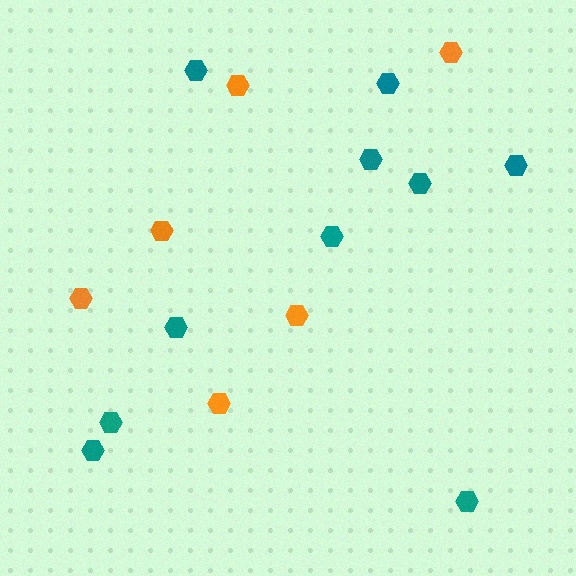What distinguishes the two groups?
There are 2 groups: one group of orange hexagons (6) and one group of teal hexagons (10).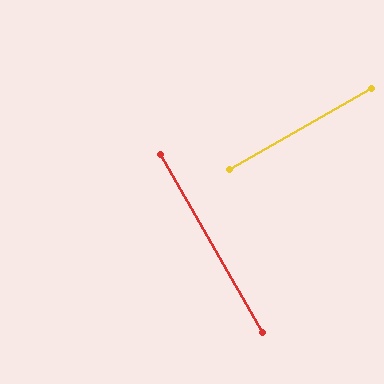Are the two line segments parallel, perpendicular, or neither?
Perpendicular — they meet at approximately 90°.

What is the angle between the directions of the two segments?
Approximately 90 degrees.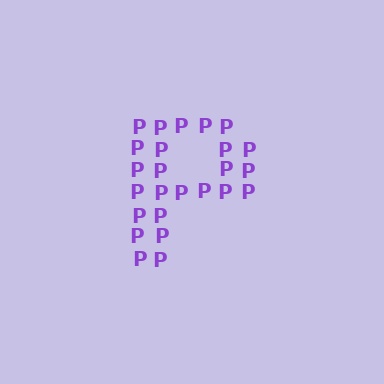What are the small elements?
The small elements are letter P's.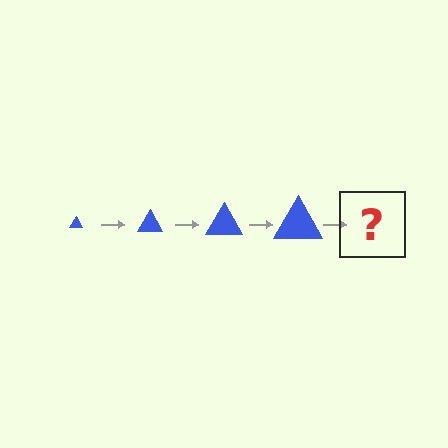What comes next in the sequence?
The next element should be a blue triangle, larger than the previous one.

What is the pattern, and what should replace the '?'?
The pattern is that the triangle gets progressively larger each step. The '?' should be a blue triangle, larger than the previous one.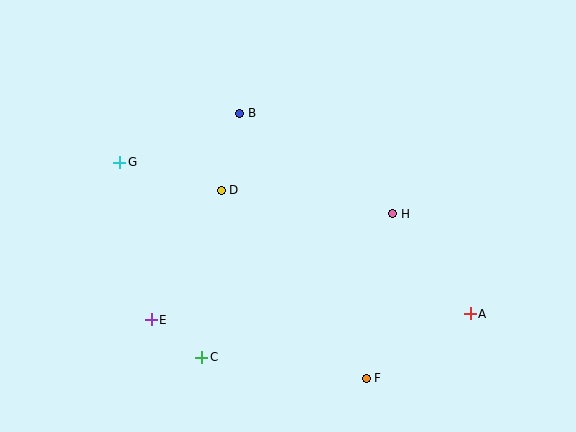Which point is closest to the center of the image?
Point D at (221, 191) is closest to the center.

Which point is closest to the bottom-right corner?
Point A is closest to the bottom-right corner.